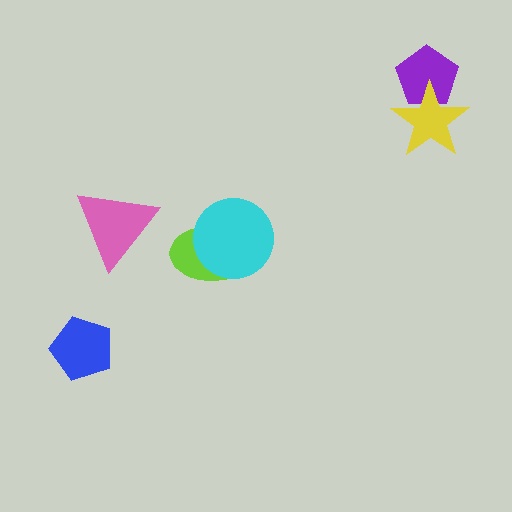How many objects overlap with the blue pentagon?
0 objects overlap with the blue pentagon.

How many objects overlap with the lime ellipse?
1 object overlaps with the lime ellipse.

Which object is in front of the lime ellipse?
The cyan circle is in front of the lime ellipse.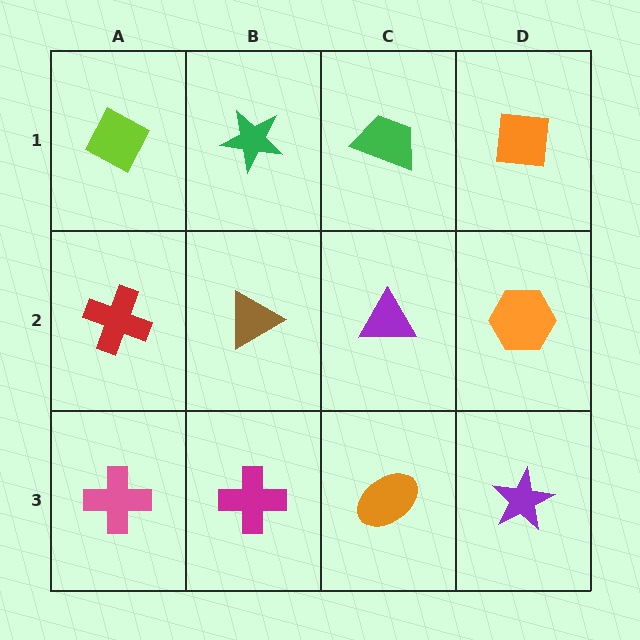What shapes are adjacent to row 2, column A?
A lime diamond (row 1, column A), a pink cross (row 3, column A), a brown triangle (row 2, column B).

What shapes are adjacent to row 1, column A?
A red cross (row 2, column A), a green star (row 1, column B).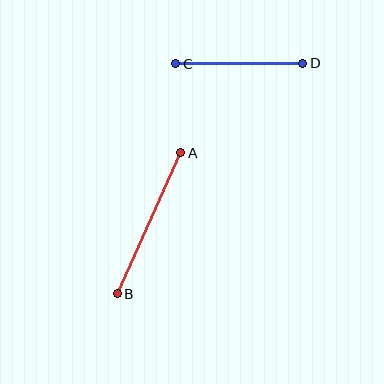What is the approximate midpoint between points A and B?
The midpoint is at approximately (149, 223) pixels.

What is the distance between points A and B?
The distance is approximately 155 pixels.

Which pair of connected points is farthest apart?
Points A and B are farthest apart.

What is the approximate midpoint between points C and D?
The midpoint is at approximately (239, 63) pixels.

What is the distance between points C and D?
The distance is approximately 127 pixels.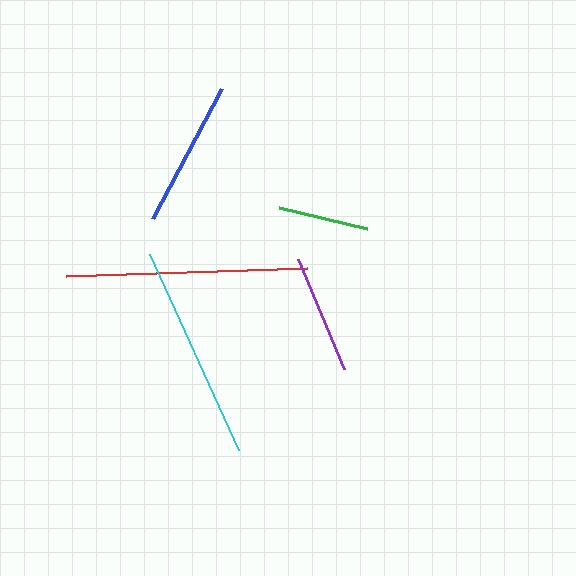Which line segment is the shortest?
The green line is the shortest at approximately 90 pixels.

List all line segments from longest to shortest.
From longest to shortest: red, cyan, blue, purple, green.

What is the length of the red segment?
The red segment is approximately 242 pixels long.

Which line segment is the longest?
The red line is the longest at approximately 242 pixels.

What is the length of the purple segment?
The purple segment is approximately 119 pixels long.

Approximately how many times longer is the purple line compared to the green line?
The purple line is approximately 1.3 times the length of the green line.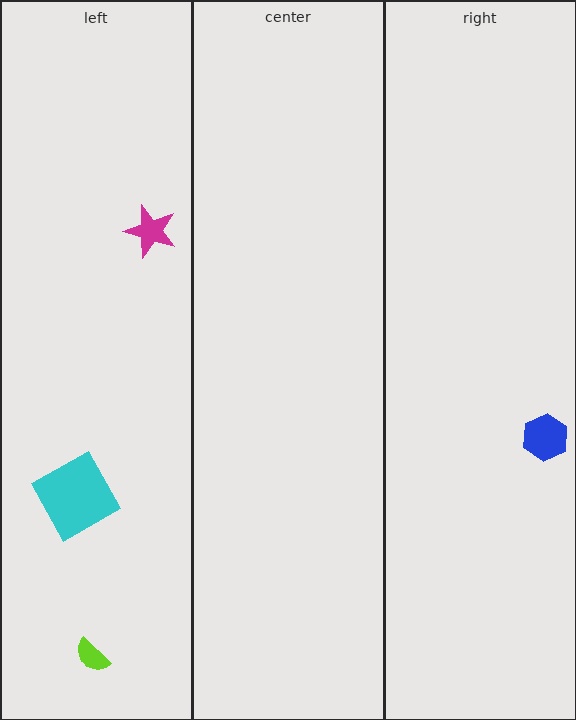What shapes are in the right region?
The blue hexagon.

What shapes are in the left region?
The magenta star, the lime semicircle, the cyan square.